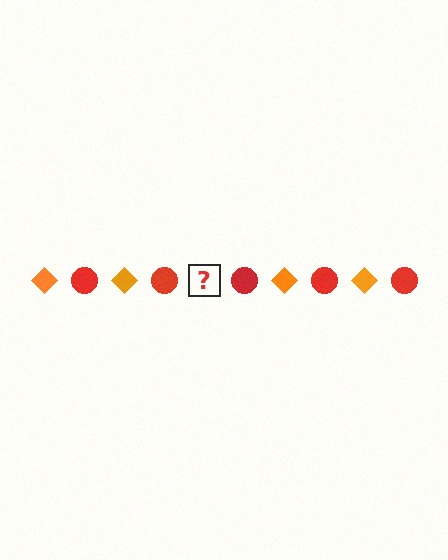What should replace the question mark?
The question mark should be replaced with an orange diamond.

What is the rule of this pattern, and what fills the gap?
The rule is that the pattern alternates between orange diamond and red circle. The gap should be filled with an orange diamond.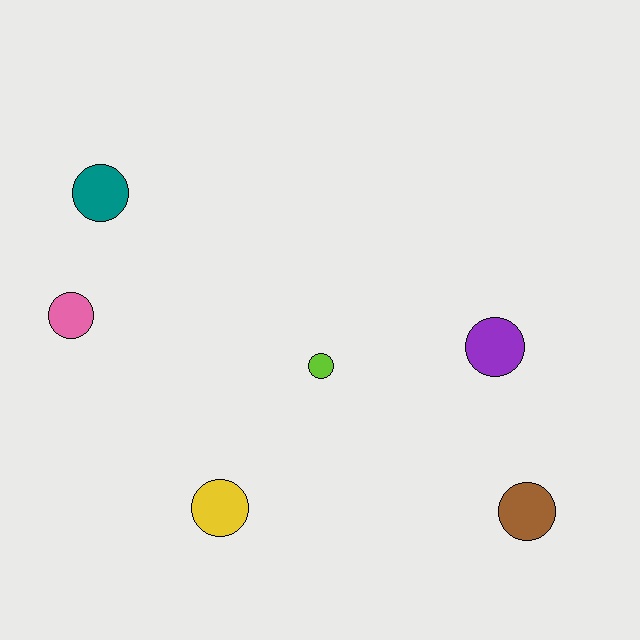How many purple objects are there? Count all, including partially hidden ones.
There is 1 purple object.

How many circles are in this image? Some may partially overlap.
There are 6 circles.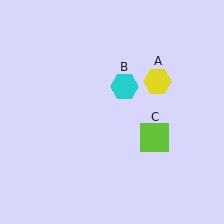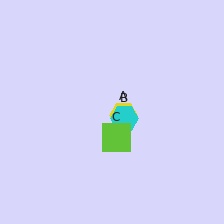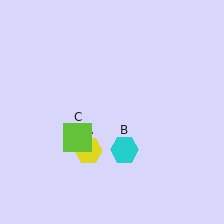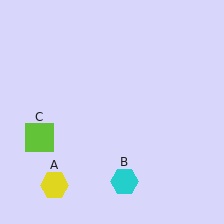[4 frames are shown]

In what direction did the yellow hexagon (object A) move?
The yellow hexagon (object A) moved down and to the left.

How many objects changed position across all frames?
3 objects changed position: yellow hexagon (object A), cyan hexagon (object B), lime square (object C).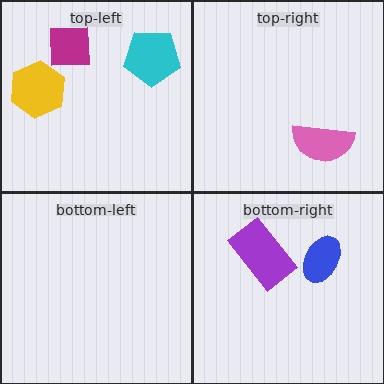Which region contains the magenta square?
The top-left region.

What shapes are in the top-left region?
The magenta square, the cyan pentagon, the yellow hexagon.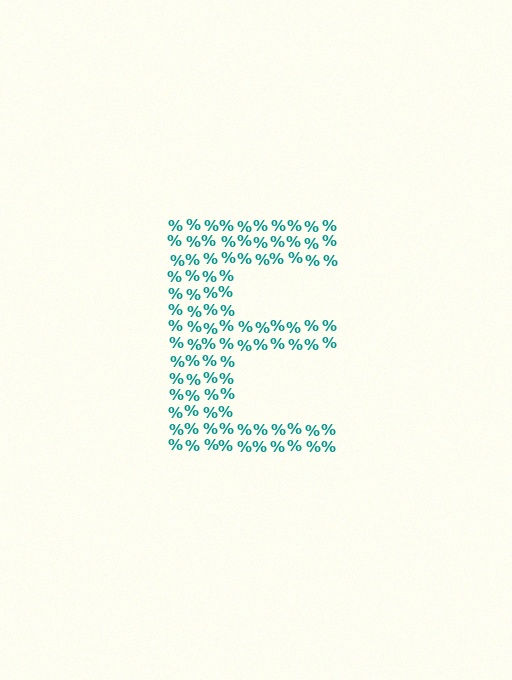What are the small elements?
The small elements are percent signs.